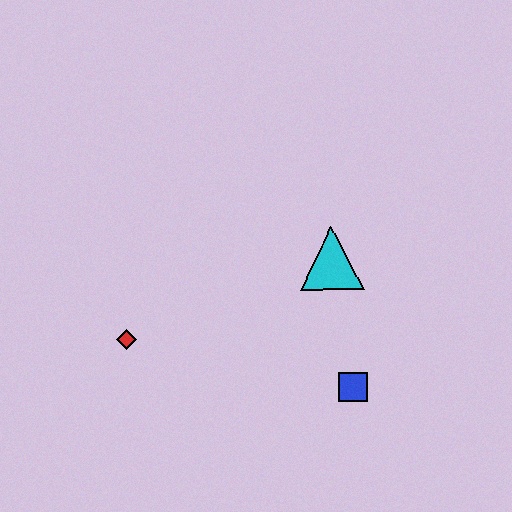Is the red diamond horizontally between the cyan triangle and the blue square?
No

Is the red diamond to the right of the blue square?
No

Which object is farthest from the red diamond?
The blue square is farthest from the red diamond.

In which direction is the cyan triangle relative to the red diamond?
The cyan triangle is to the right of the red diamond.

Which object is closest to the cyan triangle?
The blue square is closest to the cyan triangle.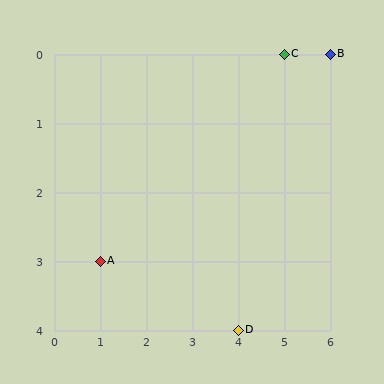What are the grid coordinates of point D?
Point D is at grid coordinates (4, 4).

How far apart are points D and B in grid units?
Points D and B are 2 columns and 4 rows apart (about 4.5 grid units diagonally).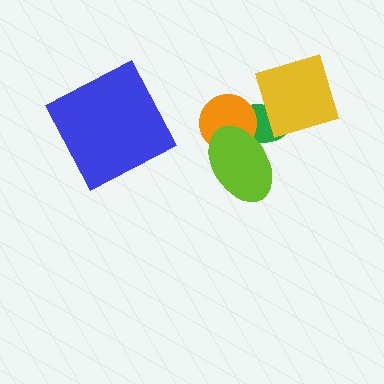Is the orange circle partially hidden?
Yes, it is partially covered by another shape.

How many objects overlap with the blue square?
0 objects overlap with the blue square.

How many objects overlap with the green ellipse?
3 objects overlap with the green ellipse.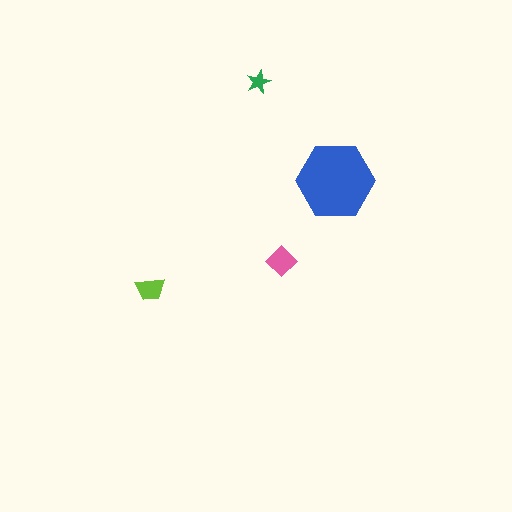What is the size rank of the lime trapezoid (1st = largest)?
3rd.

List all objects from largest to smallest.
The blue hexagon, the pink diamond, the lime trapezoid, the green star.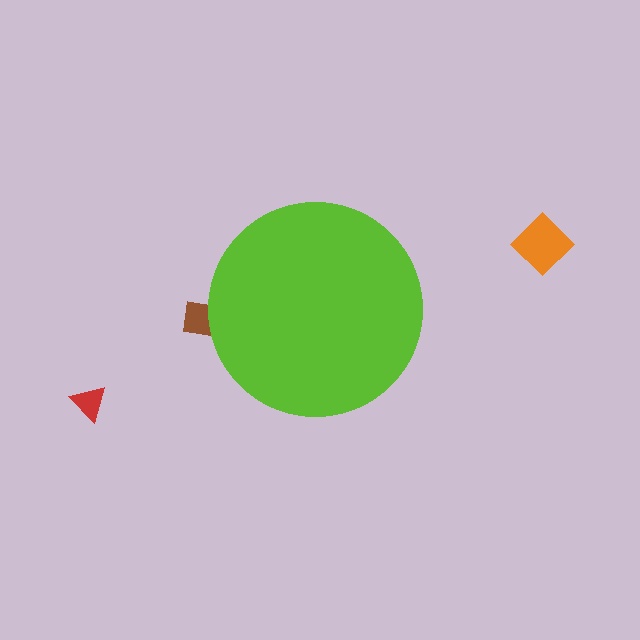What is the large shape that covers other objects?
A lime circle.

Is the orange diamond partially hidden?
No, the orange diamond is fully visible.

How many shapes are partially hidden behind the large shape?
1 shape is partially hidden.